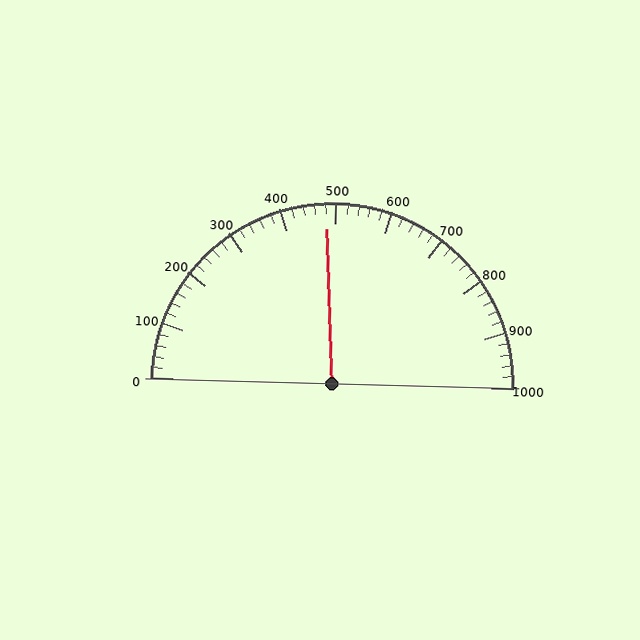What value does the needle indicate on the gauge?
The needle indicates approximately 480.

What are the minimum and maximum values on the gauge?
The gauge ranges from 0 to 1000.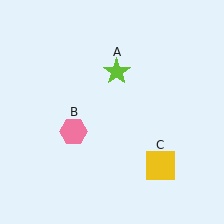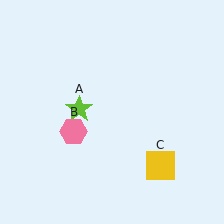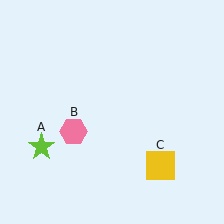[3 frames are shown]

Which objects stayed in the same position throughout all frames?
Pink hexagon (object B) and yellow square (object C) remained stationary.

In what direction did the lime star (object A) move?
The lime star (object A) moved down and to the left.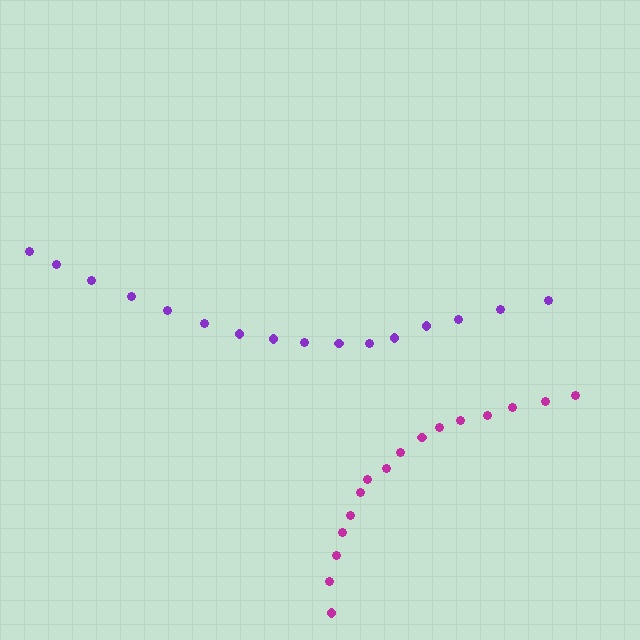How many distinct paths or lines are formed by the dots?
There are 2 distinct paths.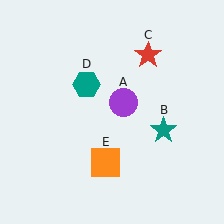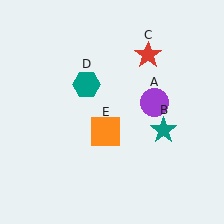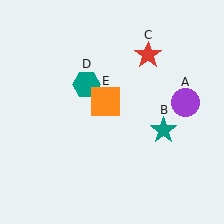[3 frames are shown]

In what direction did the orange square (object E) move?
The orange square (object E) moved up.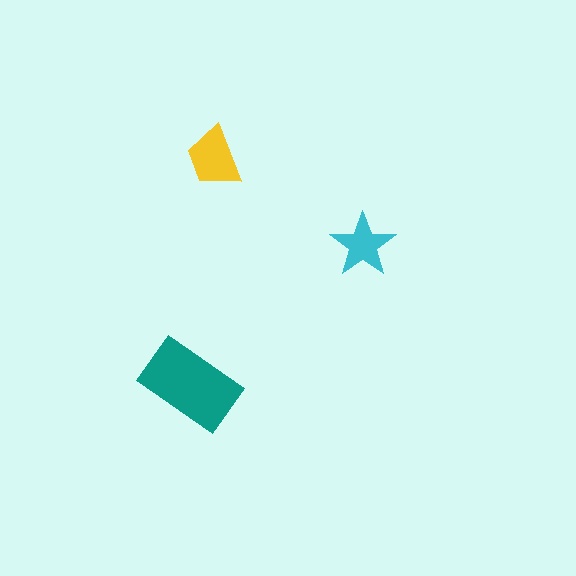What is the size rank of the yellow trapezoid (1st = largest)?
2nd.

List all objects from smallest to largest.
The cyan star, the yellow trapezoid, the teal rectangle.